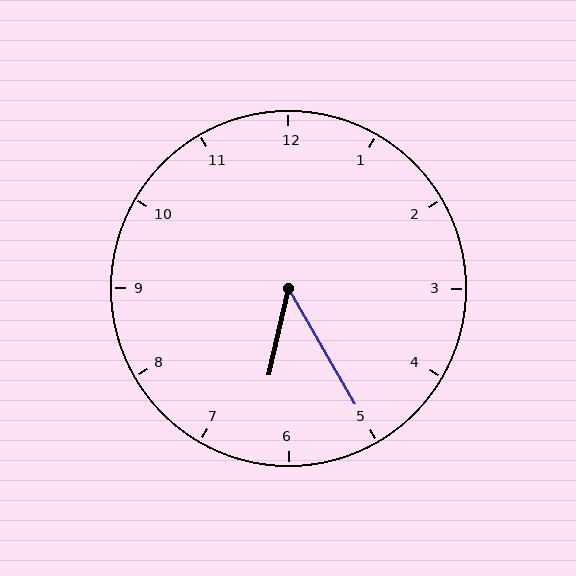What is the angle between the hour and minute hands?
Approximately 42 degrees.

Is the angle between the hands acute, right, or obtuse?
It is acute.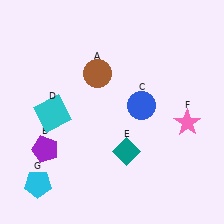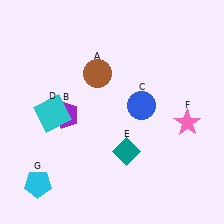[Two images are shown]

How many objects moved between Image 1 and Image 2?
1 object moved between the two images.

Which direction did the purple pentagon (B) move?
The purple pentagon (B) moved up.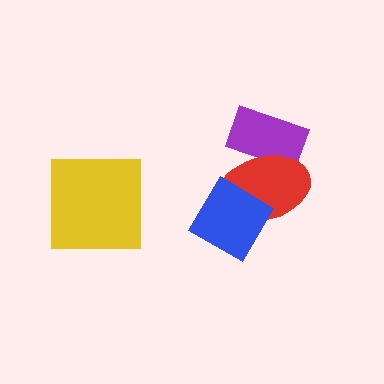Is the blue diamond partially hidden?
No, no other shape covers it.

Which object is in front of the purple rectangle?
The red ellipse is in front of the purple rectangle.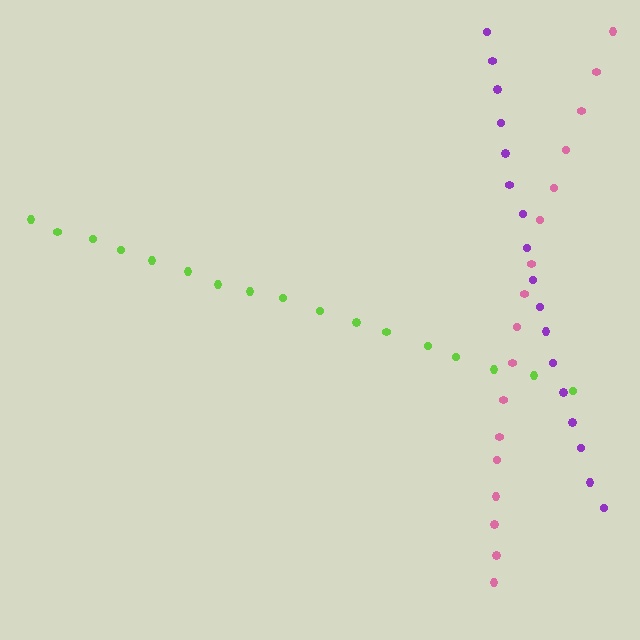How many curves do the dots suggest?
There are 3 distinct paths.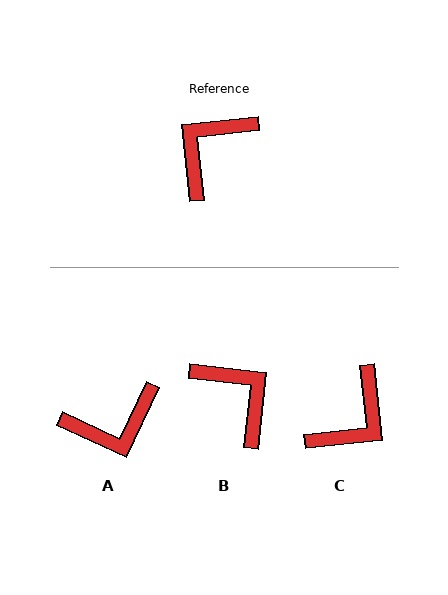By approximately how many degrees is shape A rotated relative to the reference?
Approximately 149 degrees counter-clockwise.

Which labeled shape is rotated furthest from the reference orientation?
C, about 180 degrees away.